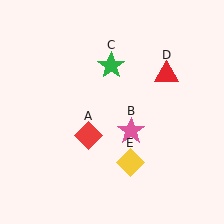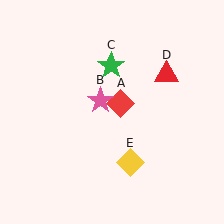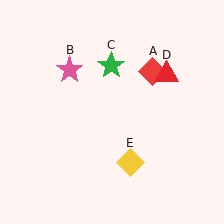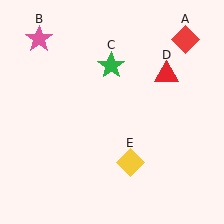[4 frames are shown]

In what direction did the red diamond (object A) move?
The red diamond (object A) moved up and to the right.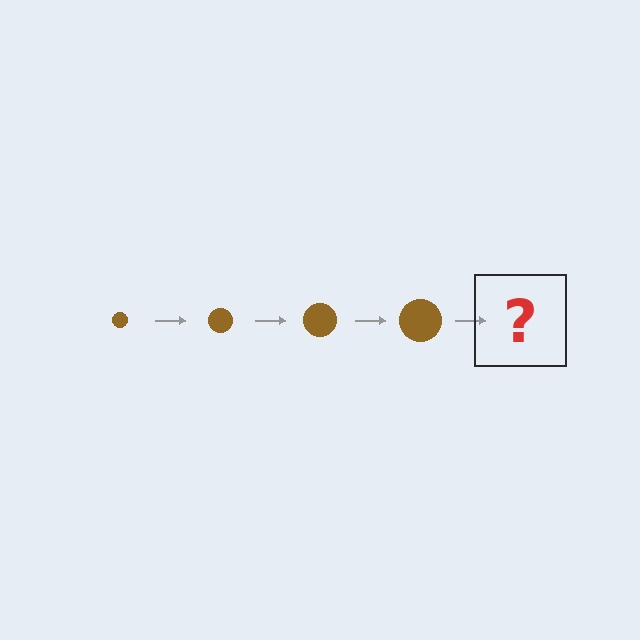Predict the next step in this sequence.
The next step is a brown circle, larger than the previous one.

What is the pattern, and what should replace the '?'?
The pattern is that the circle gets progressively larger each step. The '?' should be a brown circle, larger than the previous one.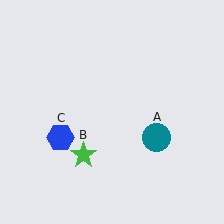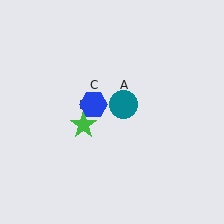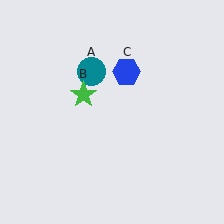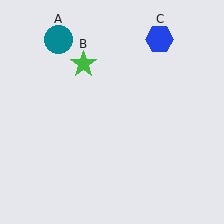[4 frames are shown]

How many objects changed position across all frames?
3 objects changed position: teal circle (object A), green star (object B), blue hexagon (object C).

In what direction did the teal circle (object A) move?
The teal circle (object A) moved up and to the left.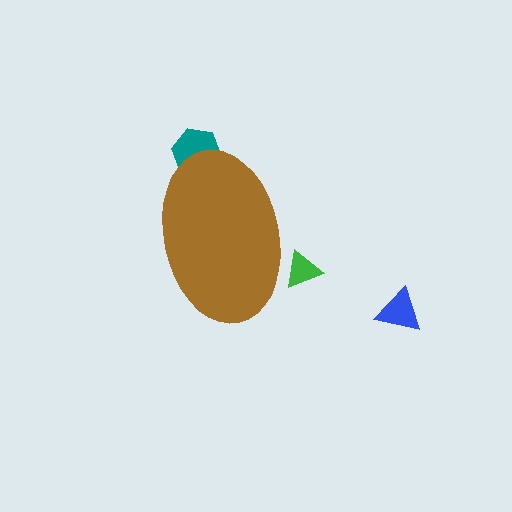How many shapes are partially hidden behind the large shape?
2 shapes are partially hidden.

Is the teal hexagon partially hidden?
Yes, the teal hexagon is partially hidden behind the brown ellipse.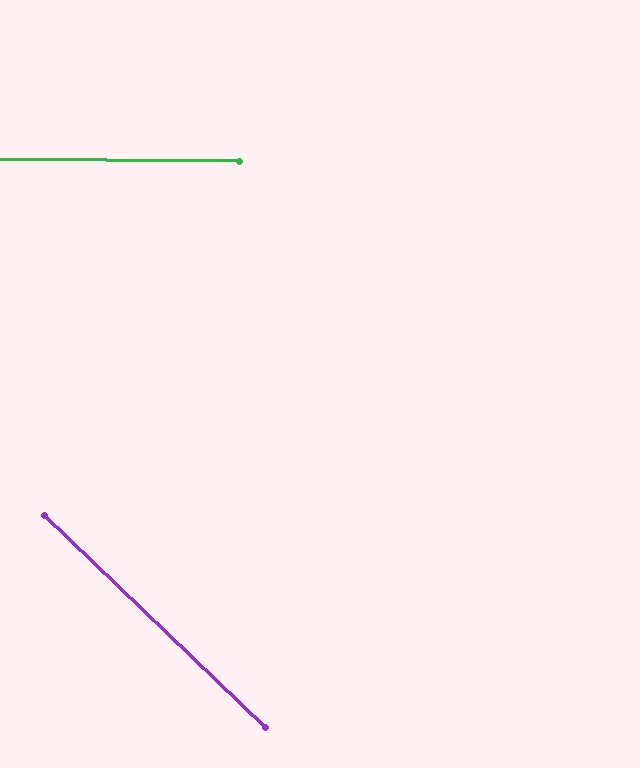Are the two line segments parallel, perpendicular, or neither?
Neither parallel nor perpendicular — they differ by about 43°.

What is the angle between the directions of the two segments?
Approximately 43 degrees.